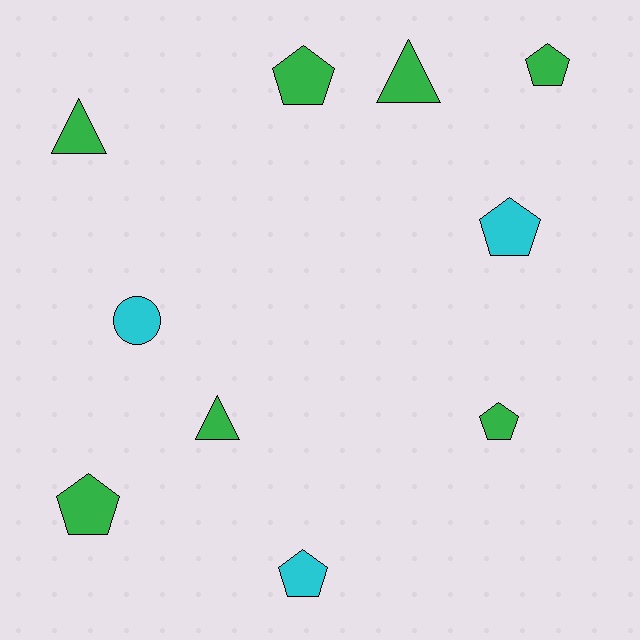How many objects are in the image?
There are 10 objects.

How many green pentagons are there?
There are 4 green pentagons.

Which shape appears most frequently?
Pentagon, with 6 objects.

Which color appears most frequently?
Green, with 7 objects.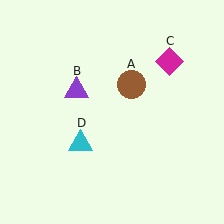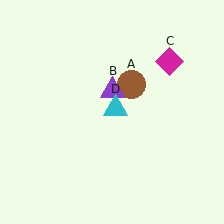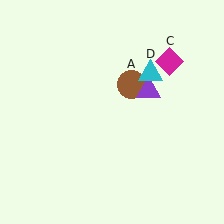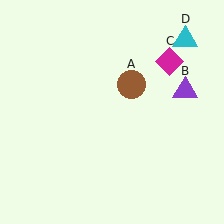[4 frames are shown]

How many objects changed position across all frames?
2 objects changed position: purple triangle (object B), cyan triangle (object D).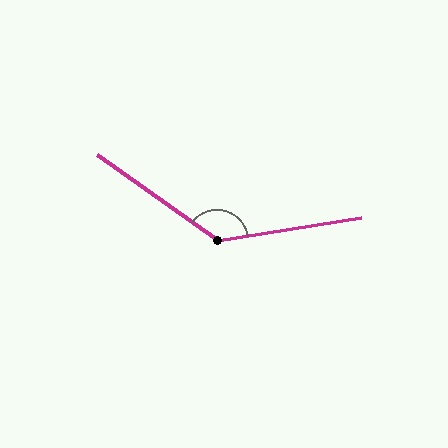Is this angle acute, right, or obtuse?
It is obtuse.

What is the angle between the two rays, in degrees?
Approximately 135 degrees.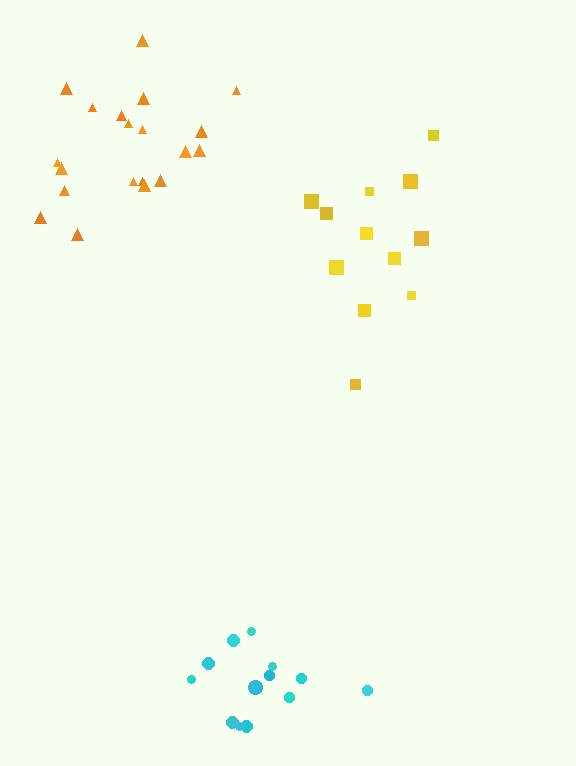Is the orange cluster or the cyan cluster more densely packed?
Cyan.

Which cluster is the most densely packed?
Cyan.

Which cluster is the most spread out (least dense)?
Yellow.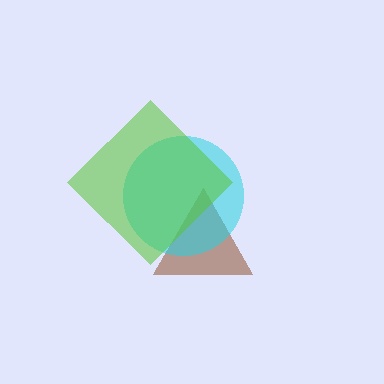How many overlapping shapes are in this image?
There are 3 overlapping shapes in the image.